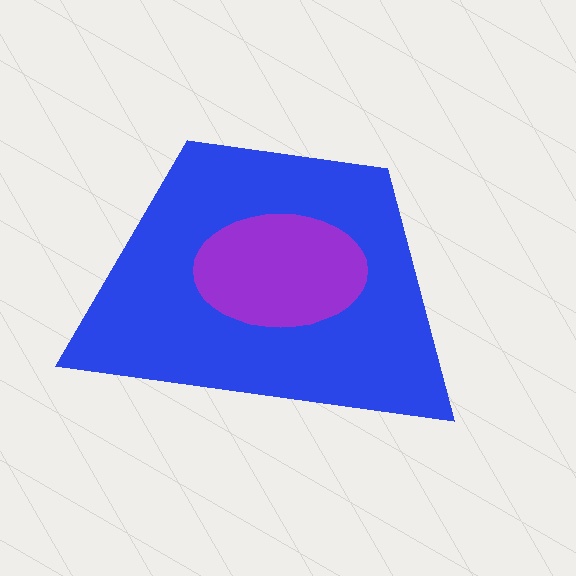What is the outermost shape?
The blue trapezoid.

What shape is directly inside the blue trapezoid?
The purple ellipse.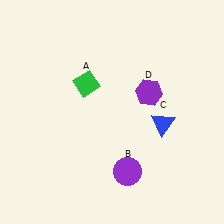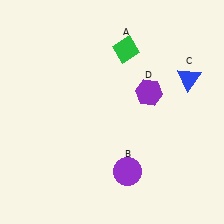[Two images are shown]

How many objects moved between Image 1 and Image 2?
2 objects moved between the two images.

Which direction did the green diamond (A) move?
The green diamond (A) moved right.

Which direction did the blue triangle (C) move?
The blue triangle (C) moved up.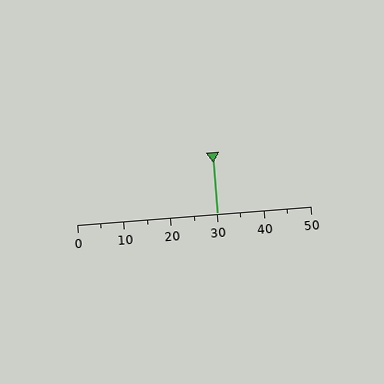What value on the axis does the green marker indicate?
The marker indicates approximately 30.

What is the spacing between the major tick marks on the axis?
The major ticks are spaced 10 apart.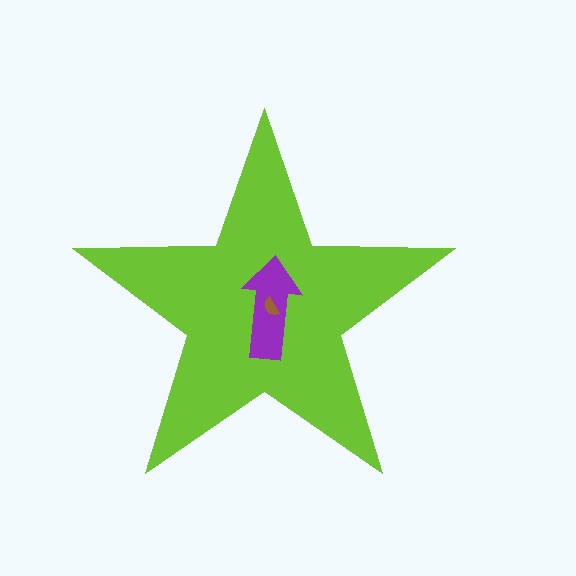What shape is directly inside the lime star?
The purple arrow.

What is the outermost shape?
The lime star.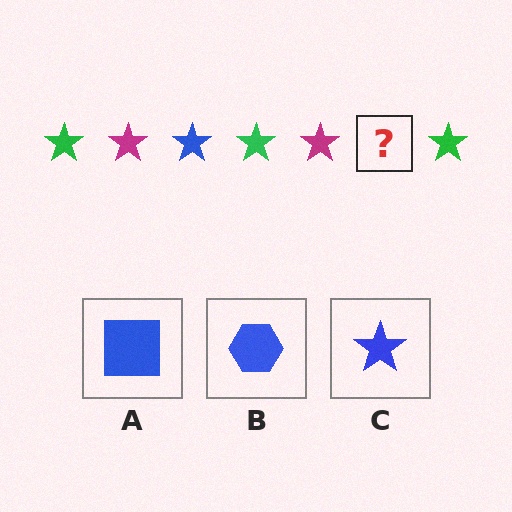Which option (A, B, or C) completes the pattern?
C.